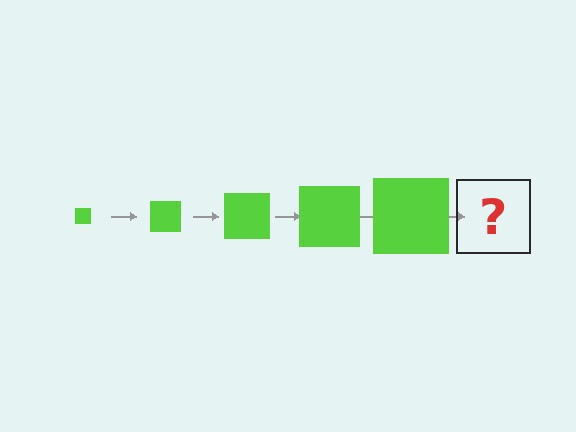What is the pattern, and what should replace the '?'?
The pattern is that the square gets progressively larger each step. The '?' should be a lime square, larger than the previous one.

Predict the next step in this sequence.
The next step is a lime square, larger than the previous one.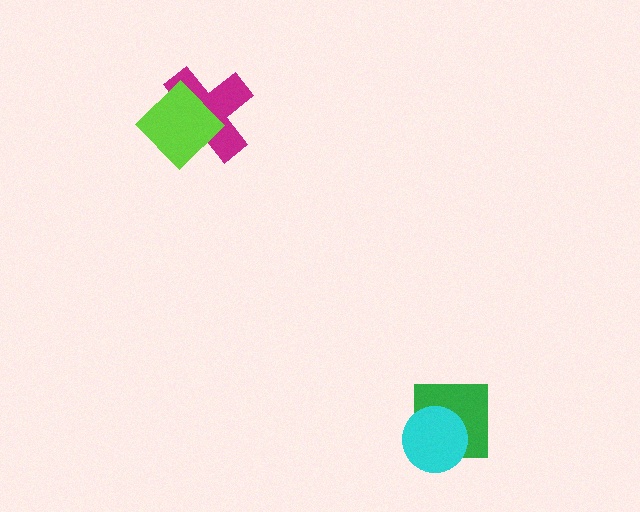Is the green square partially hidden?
Yes, it is partially covered by another shape.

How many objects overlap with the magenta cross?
1 object overlaps with the magenta cross.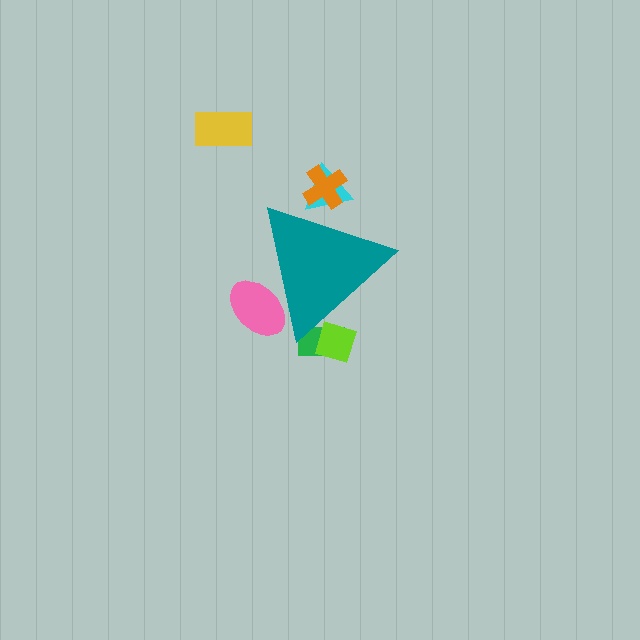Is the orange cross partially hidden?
Yes, the orange cross is partially hidden behind the teal triangle.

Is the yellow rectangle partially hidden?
No, the yellow rectangle is fully visible.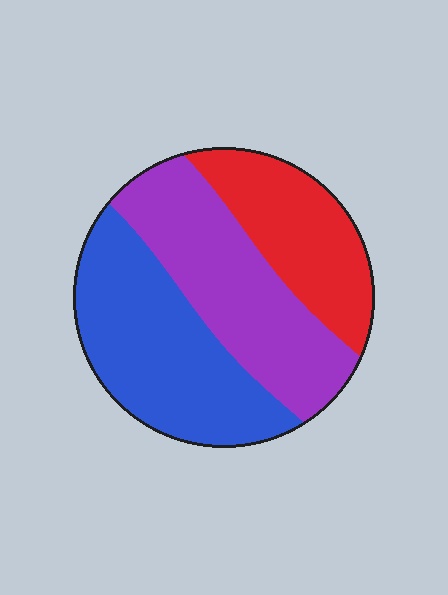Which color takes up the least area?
Red, at roughly 25%.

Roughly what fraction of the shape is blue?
Blue covers about 40% of the shape.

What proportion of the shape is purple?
Purple covers 36% of the shape.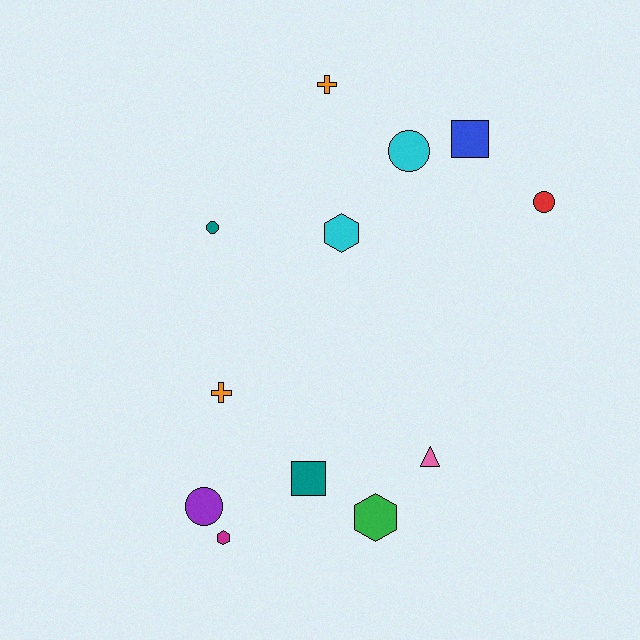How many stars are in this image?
There are no stars.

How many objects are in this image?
There are 12 objects.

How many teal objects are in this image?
There are 2 teal objects.